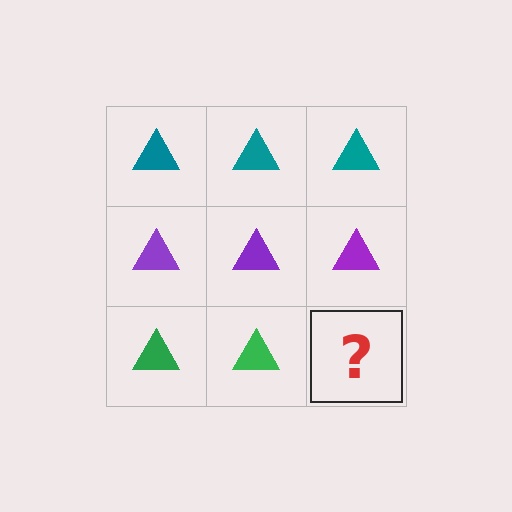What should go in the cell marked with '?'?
The missing cell should contain a green triangle.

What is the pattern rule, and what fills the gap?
The rule is that each row has a consistent color. The gap should be filled with a green triangle.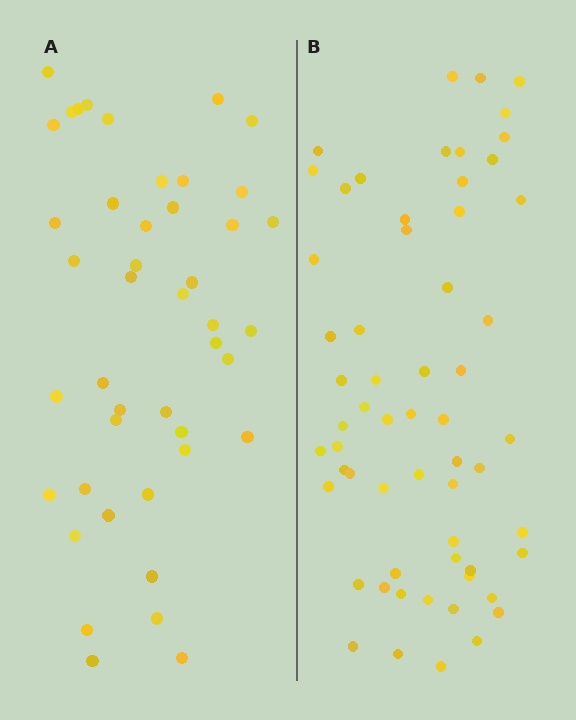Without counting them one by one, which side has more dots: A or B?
Region B (the right region) has more dots.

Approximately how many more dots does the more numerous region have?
Region B has approximately 15 more dots than region A.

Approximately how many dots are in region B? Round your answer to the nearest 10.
About 60 dots.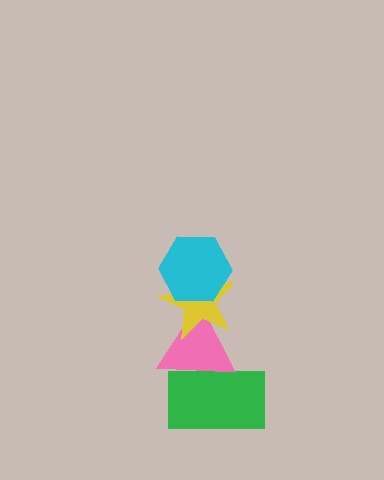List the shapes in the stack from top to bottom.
From top to bottom: the cyan hexagon, the yellow star, the pink triangle, the green rectangle.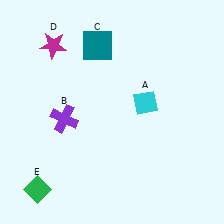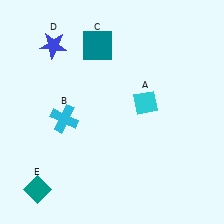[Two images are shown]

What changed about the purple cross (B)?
In Image 1, B is purple. In Image 2, it changed to cyan.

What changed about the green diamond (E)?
In Image 1, E is green. In Image 2, it changed to teal.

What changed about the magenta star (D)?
In Image 1, D is magenta. In Image 2, it changed to blue.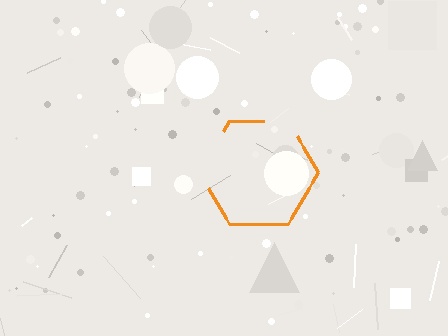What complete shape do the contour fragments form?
The contour fragments form a hexagon.